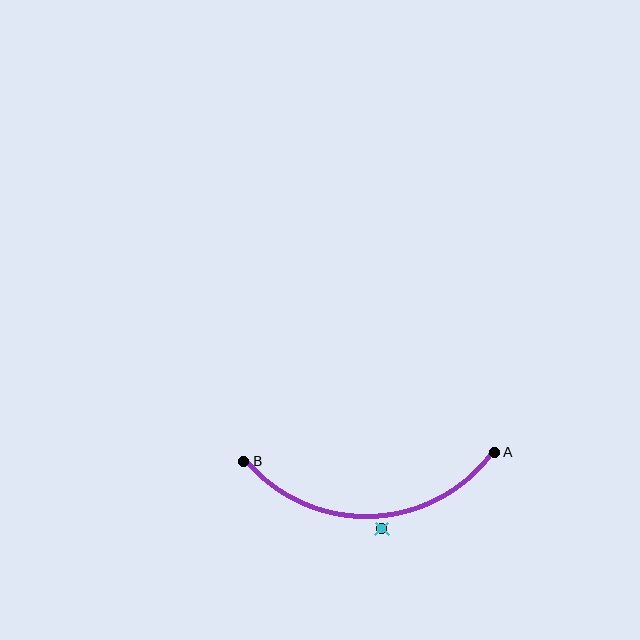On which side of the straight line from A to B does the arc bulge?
The arc bulges below the straight line connecting A and B.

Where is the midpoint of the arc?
The arc midpoint is the point on the curve farthest from the straight line joining A and B. It sits below that line.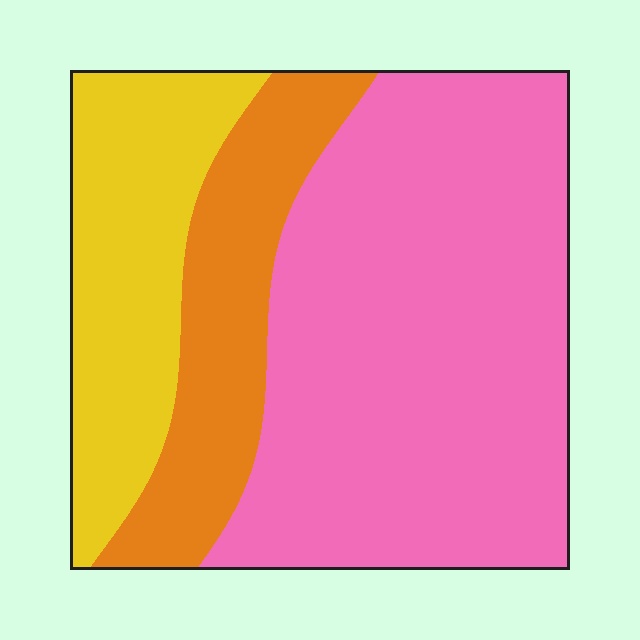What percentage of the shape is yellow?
Yellow takes up between a sixth and a third of the shape.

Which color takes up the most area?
Pink, at roughly 60%.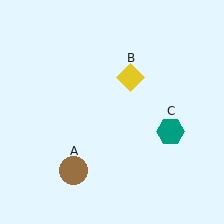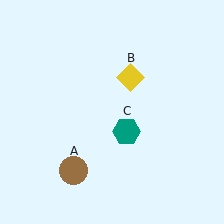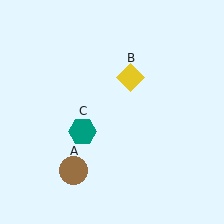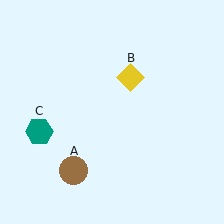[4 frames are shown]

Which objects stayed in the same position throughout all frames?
Brown circle (object A) and yellow diamond (object B) remained stationary.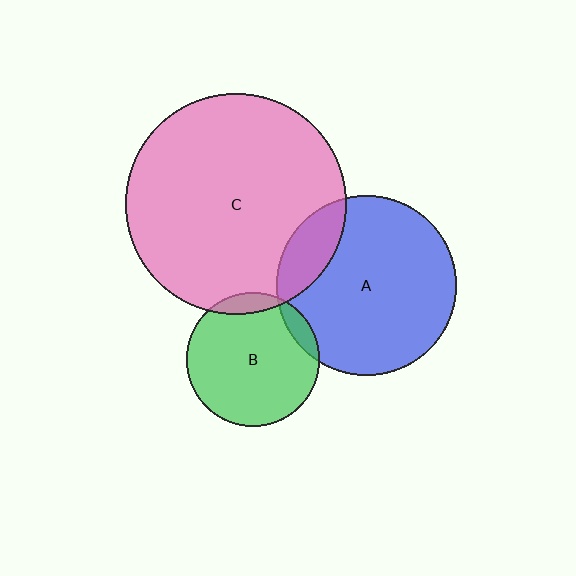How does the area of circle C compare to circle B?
Approximately 2.7 times.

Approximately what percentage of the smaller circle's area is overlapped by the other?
Approximately 15%.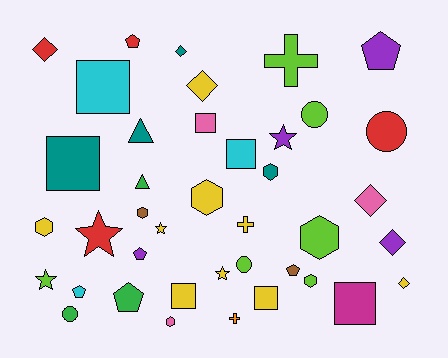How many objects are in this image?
There are 40 objects.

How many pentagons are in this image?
There are 6 pentagons.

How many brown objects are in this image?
There are 2 brown objects.